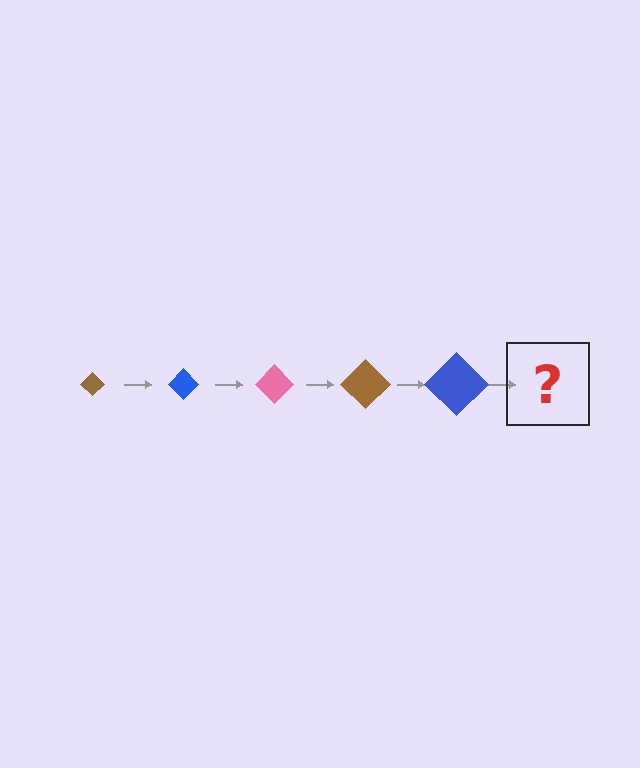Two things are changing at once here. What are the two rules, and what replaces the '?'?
The two rules are that the diamond grows larger each step and the color cycles through brown, blue, and pink. The '?' should be a pink diamond, larger than the previous one.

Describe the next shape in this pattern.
It should be a pink diamond, larger than the previous one.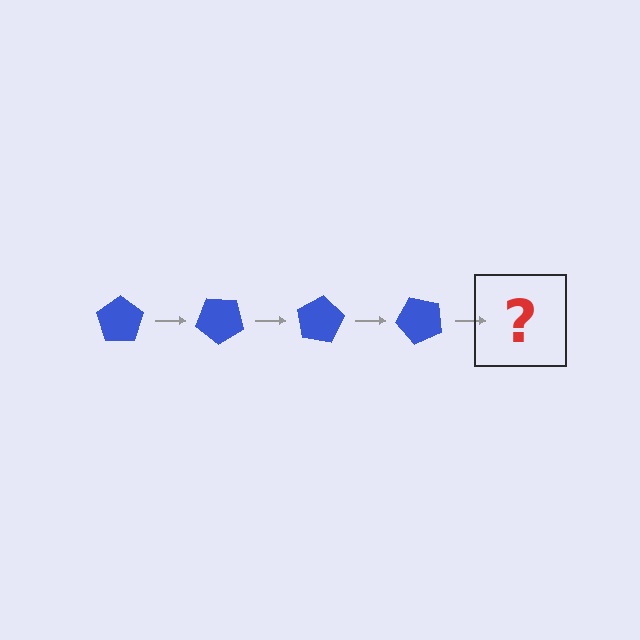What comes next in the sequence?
The next element should be a blue pentagon rotated 160 degrees.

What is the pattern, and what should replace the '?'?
The pattern is that the pentagon rotates 40 degrees each step. The '?' should be a blue pentagon rotated 160 degrees.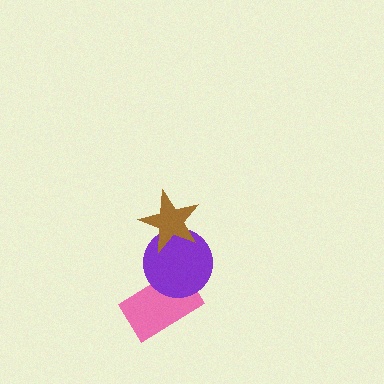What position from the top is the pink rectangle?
The pink rectangle is 3rd from the top.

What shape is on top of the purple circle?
The brown star is on top of the purple circle.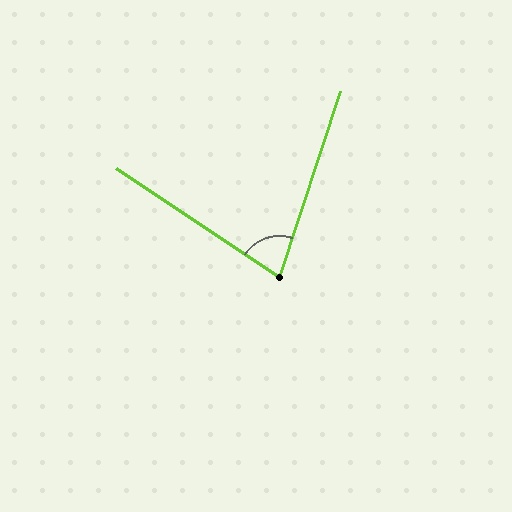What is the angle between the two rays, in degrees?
Approximately 75 degrees.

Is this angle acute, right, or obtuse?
It is acute.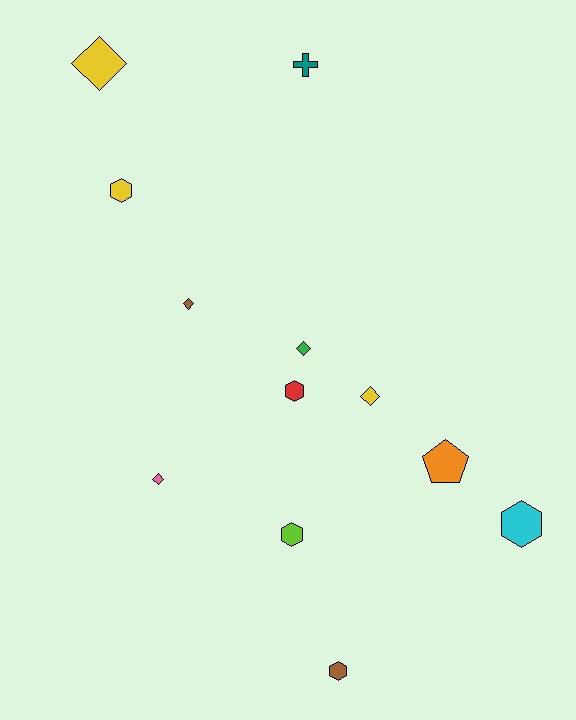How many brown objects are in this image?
There are 2 brown objects.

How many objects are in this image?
There are 12 objects.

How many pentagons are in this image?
There is 1 pentagon.